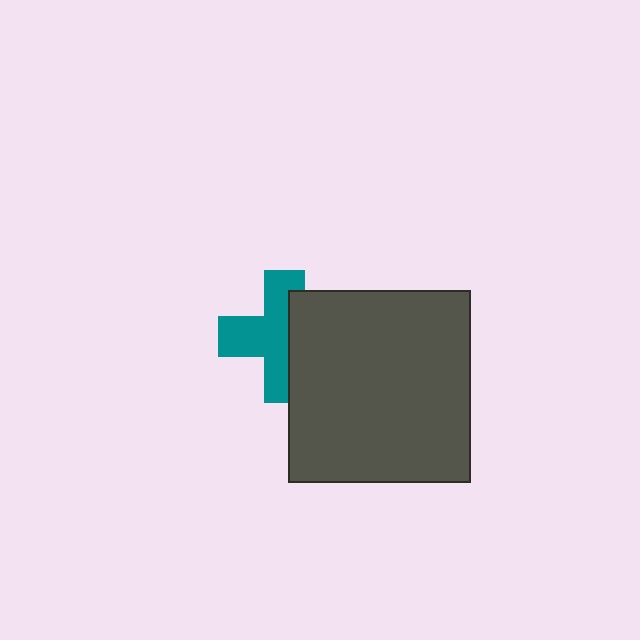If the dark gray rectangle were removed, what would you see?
You would see the complete teal cross.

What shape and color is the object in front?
The object in front is a dark gray rectangle.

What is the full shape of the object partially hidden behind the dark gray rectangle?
The partially hidden object is a teal cross.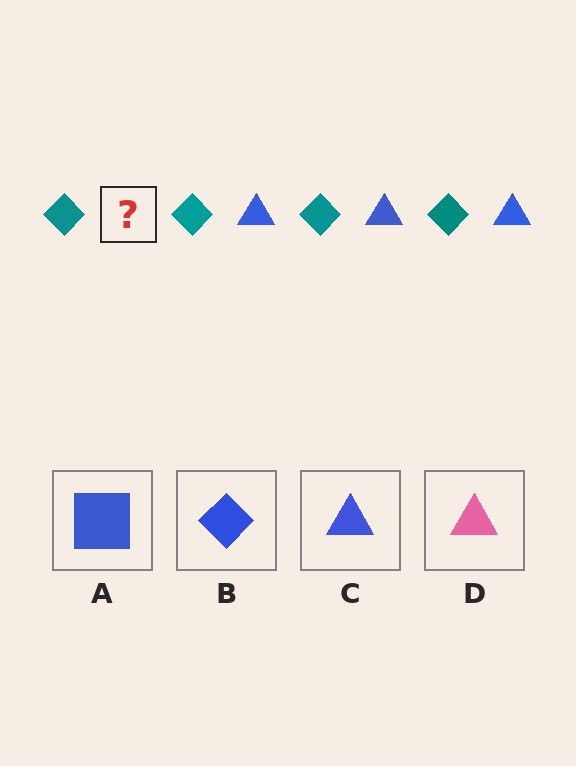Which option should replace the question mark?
Option C.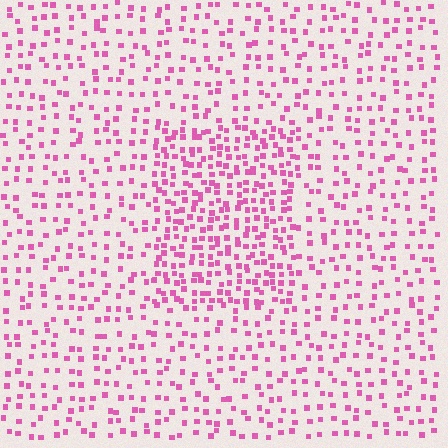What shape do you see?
I see a rectangle.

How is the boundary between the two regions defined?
The boundary is defined by a change in element density (approximately 2.0x ratio). All elements are the same color, size, and shape.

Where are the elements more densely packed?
The elements are more densely packed inside the rectangle boundary.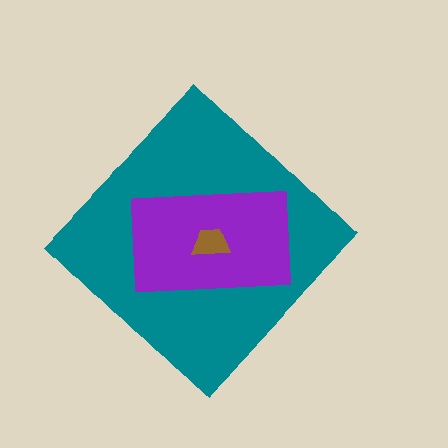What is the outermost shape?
The teal diamond.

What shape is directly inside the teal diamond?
The purple rectangle.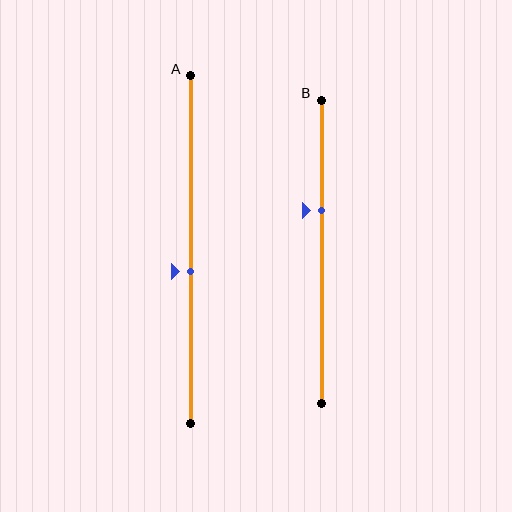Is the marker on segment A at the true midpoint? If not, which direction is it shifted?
No, the marker on segment A is shifted downward by about 6% of the segment length.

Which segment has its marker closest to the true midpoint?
Segment A has its marker closest to the true midpoint.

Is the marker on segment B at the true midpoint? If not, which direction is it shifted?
No, the marker on segment B is shifted upward by about 14% of the segment length.